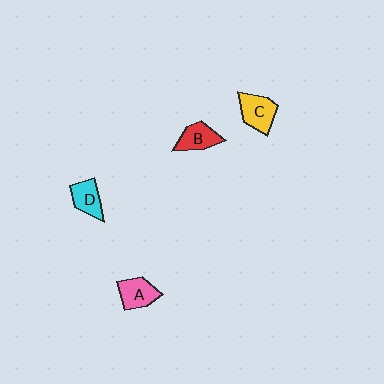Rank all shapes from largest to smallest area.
From largest to smallest: C (yellow), A (pink), B (red), D (cyan).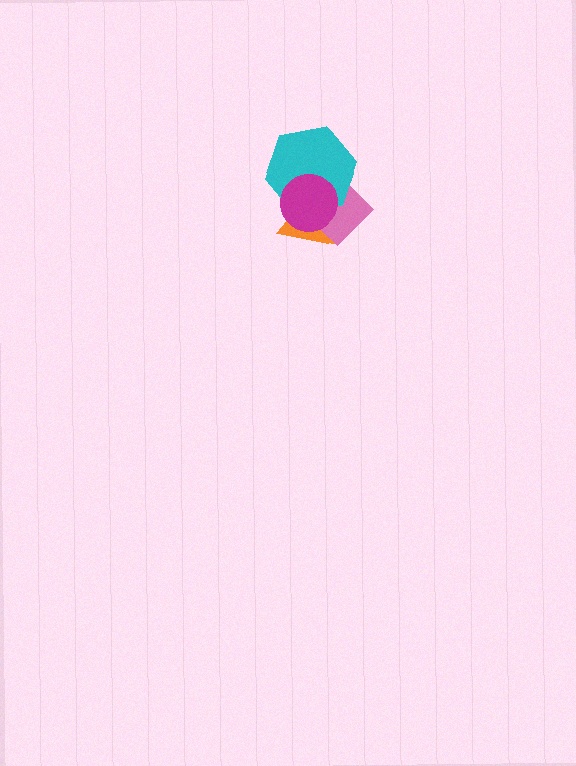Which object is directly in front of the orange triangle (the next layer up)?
The pink diamond is directly in front of the orange triangle.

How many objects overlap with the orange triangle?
3 objects overlap with the orange triangle.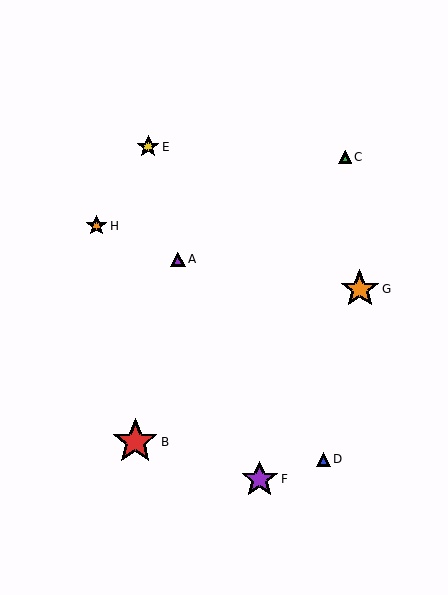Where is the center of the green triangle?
The center of the green triangle is at (345, 157).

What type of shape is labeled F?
Shape F is a purple star.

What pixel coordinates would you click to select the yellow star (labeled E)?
Click at (148, 147) to select the yellow star E.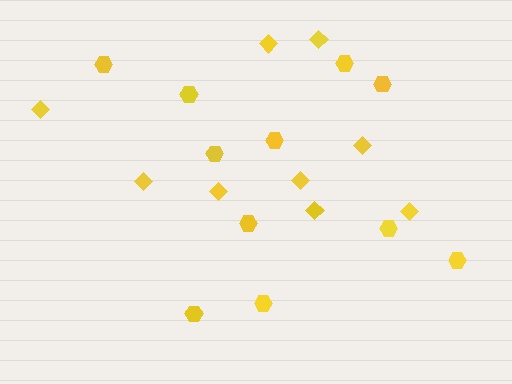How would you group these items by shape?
There are 2 groups: one group of hexagons (11) and one group of diamonds (9).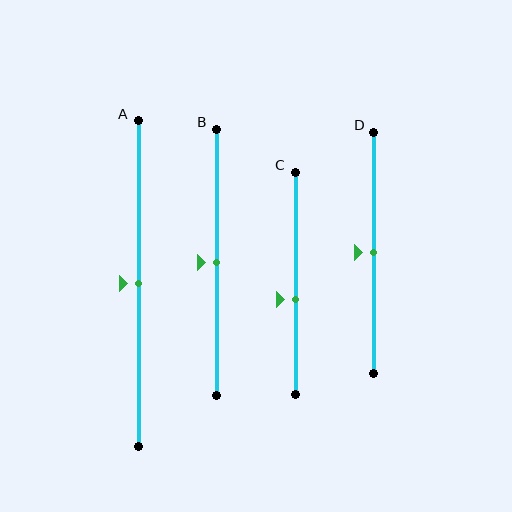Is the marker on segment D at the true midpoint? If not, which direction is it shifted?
Yes, the marker on segment D is at the true midpoint.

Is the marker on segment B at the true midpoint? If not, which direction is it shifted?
Yes, the marker on segment B is at the true midpoint.